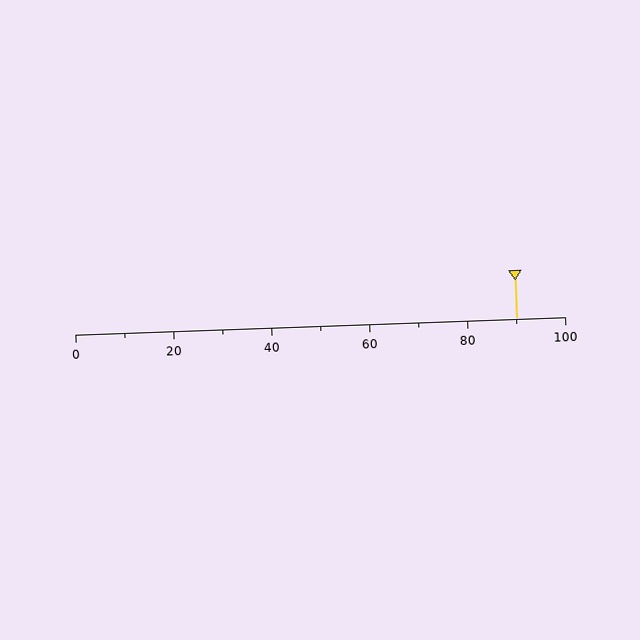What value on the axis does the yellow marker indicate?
The marker indicates approximately 90.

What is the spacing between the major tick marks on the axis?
The major ticks are spaced 20 apart.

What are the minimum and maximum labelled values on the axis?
The axis runs from 0 to 100.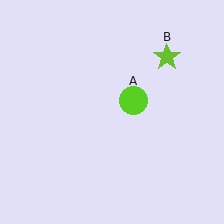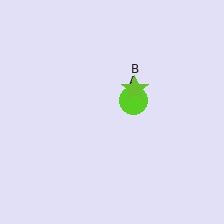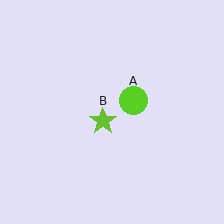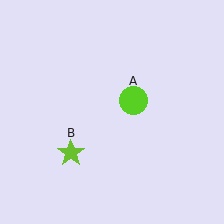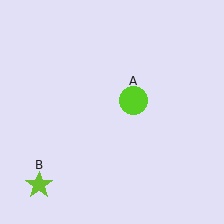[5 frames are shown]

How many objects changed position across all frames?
1 object changed position: lime star (object B).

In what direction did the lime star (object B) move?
The lime star (object B) moved down and to the left.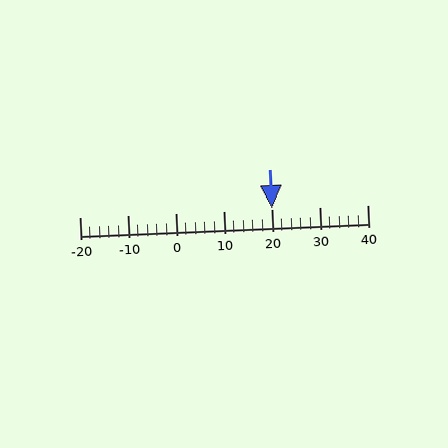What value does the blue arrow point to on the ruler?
The blue arrow points to approximately 20.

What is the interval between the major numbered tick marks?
The major tick marks are spaced 10 units apart.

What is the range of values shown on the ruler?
The ruler shows values from -20 to 40.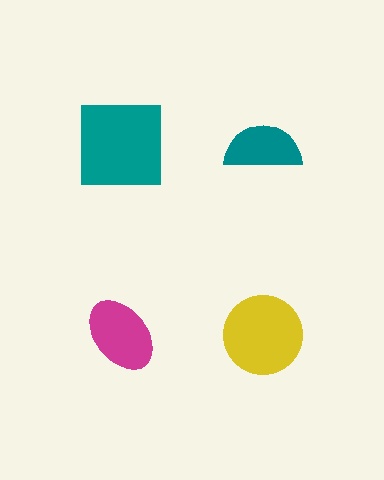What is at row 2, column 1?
A magenta ellipse.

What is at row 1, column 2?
A teal semicircle.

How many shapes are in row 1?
2 shapes.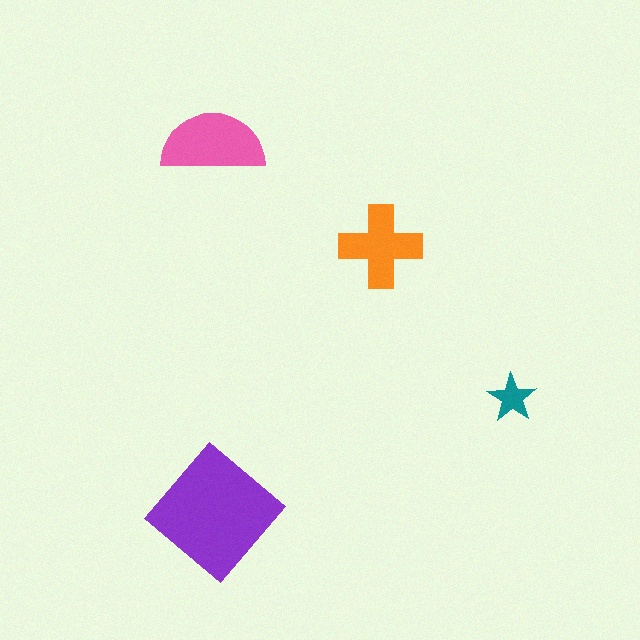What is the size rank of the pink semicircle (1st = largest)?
2nd.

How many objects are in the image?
There are 4 objects in the image.